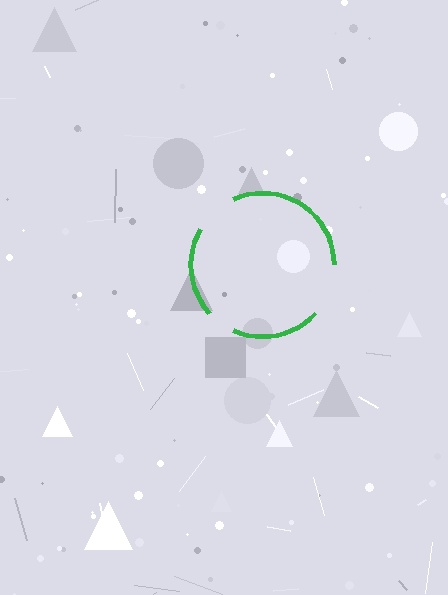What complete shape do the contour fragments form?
The contour fragments form a circle.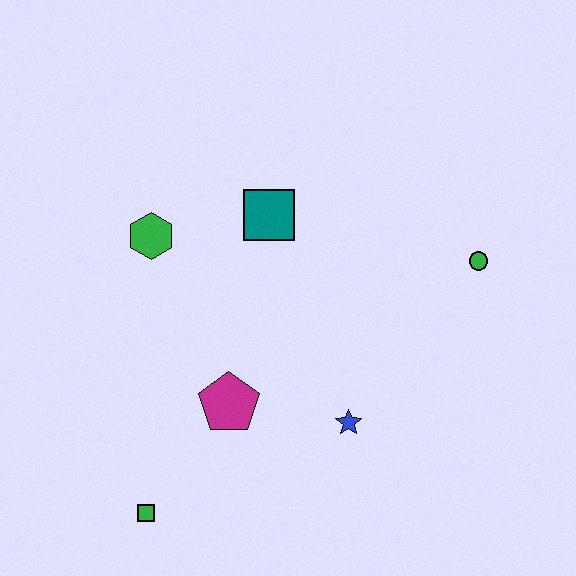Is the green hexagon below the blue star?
No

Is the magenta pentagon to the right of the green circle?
No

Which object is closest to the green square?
The magenta pentagon is closest to the green square.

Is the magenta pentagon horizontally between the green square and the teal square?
Yes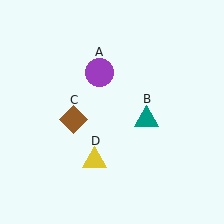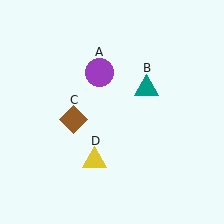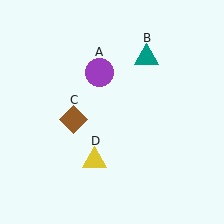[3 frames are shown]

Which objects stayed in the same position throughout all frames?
Purple circle (object A) and brown diamond (object C) and yellow triangle (object D) remained stationary.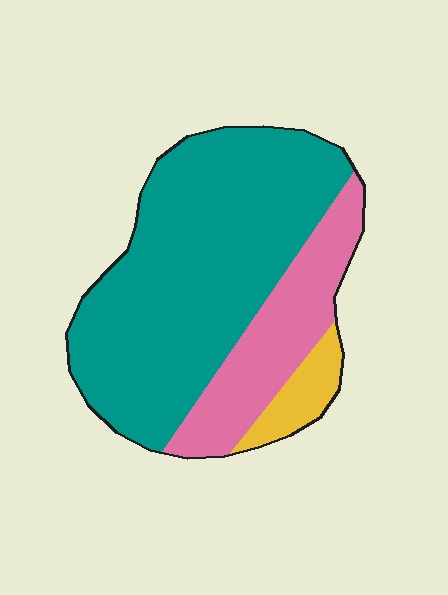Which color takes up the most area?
Teal, at roughly 70%.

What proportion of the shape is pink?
Pink covers about 25% of the shape.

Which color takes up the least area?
Yellow, at roughly 5%.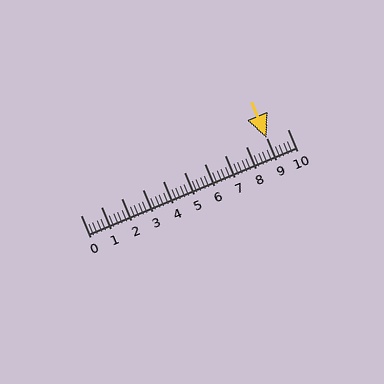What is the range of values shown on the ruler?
The ruler shows values from 0 to 10.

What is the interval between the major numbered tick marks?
The major tick marks are spaced 1 units apart.